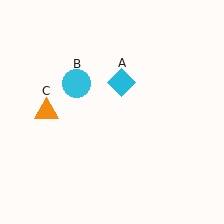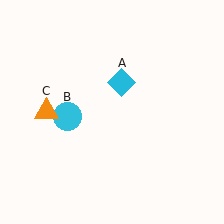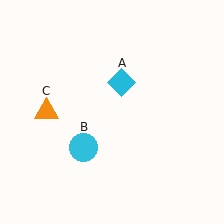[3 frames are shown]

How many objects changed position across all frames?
1 object changed position: cyan circle (object B).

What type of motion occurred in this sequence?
The cyan circle (object B) rotated counterclockwise around the center of the scene.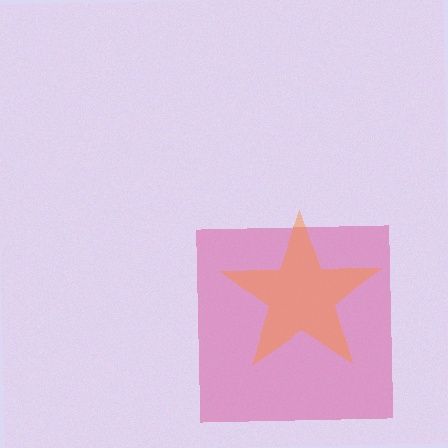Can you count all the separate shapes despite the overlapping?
Yes, there are 2 separate shapes.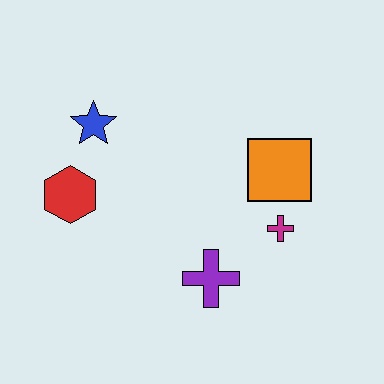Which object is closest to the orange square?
The magenta cross is closest to the orange square.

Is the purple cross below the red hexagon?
Yes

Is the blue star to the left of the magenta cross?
Yes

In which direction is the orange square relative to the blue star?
The orange square is to the right of the blue star.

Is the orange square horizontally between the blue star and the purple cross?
No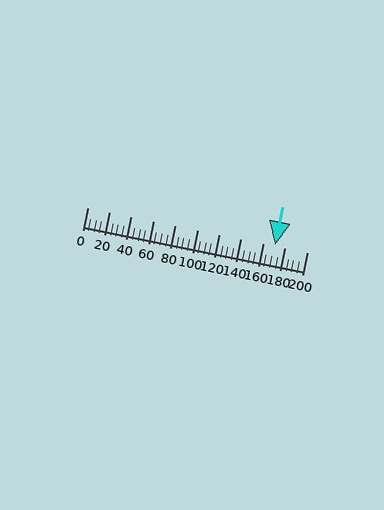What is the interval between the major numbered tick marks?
The major tick marks are spaced 20 units apart.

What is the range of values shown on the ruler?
The ruler shows values from 0 to 200.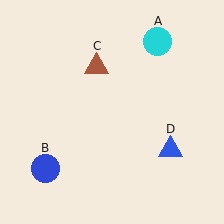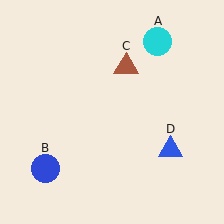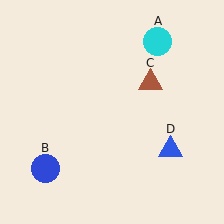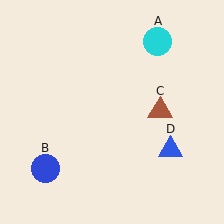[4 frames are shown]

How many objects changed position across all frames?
1 object changed position: brown triangle (object C).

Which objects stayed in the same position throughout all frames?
Cyan circle (object A) and blue circle (object B) and blue triangle (object D) remained stationary.